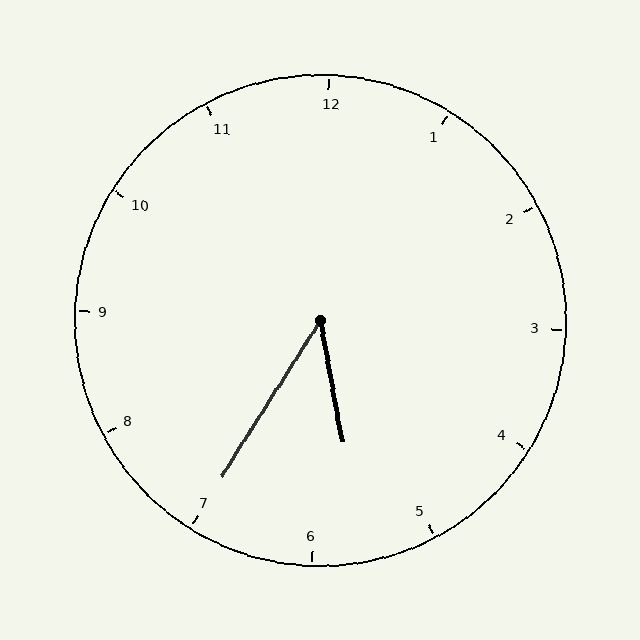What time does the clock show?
5:35.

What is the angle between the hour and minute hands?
Approximately 42 degrees.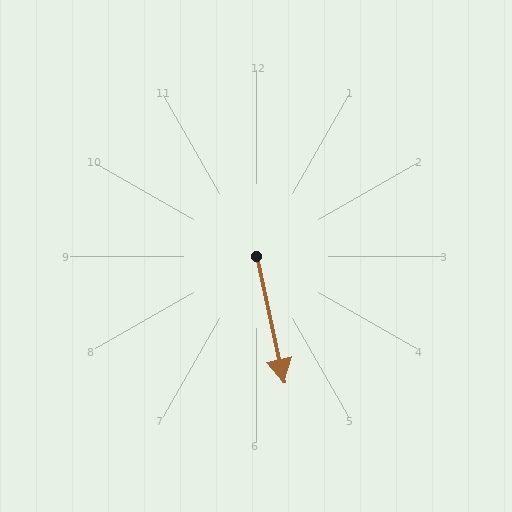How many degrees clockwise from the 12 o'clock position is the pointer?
Approximately 168 degrees.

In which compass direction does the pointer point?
South.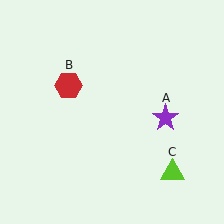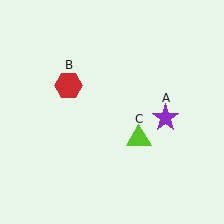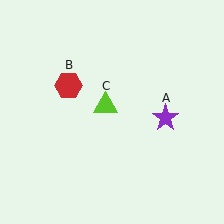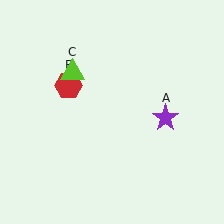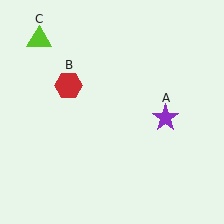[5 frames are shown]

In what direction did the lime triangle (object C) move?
The lime triangle (object C) moved up and to the left.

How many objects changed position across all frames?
1 object changed position: lime triangle (object C).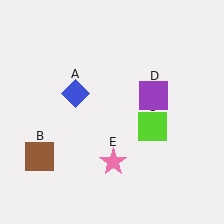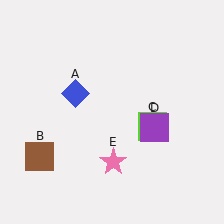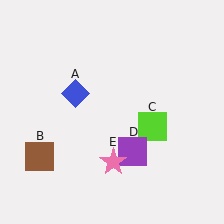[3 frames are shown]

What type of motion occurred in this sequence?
The purple square (object D) rotated clockwise around the center of the scene.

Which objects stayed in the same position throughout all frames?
Blue diamond (object A) and brown square (object B) and lime square (object C) and pink star (object E) remained stationary.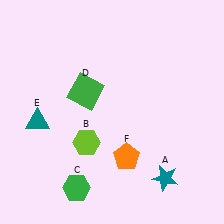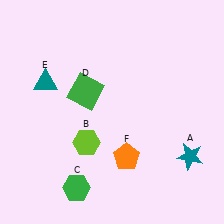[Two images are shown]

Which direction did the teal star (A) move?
The teal star (A) moved right.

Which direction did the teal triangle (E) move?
The teal triangle (E) moved up.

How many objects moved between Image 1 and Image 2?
2 objects moved between the two images.